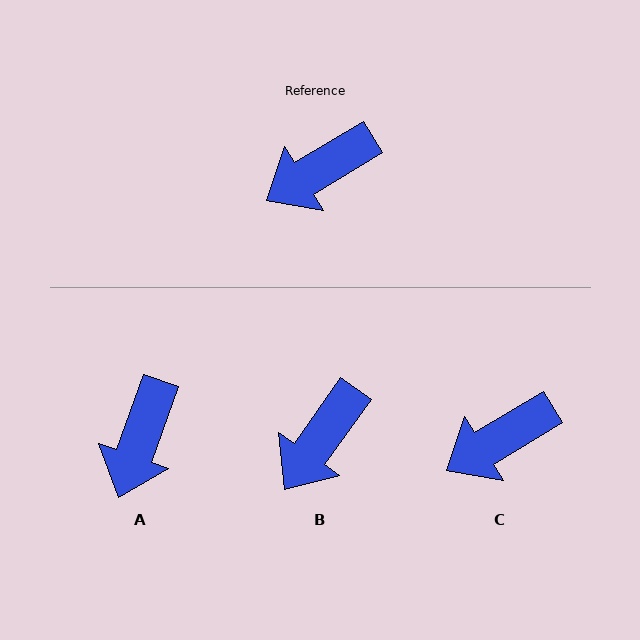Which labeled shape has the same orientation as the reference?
C.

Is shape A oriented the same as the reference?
No, it is off by about 39 degrees.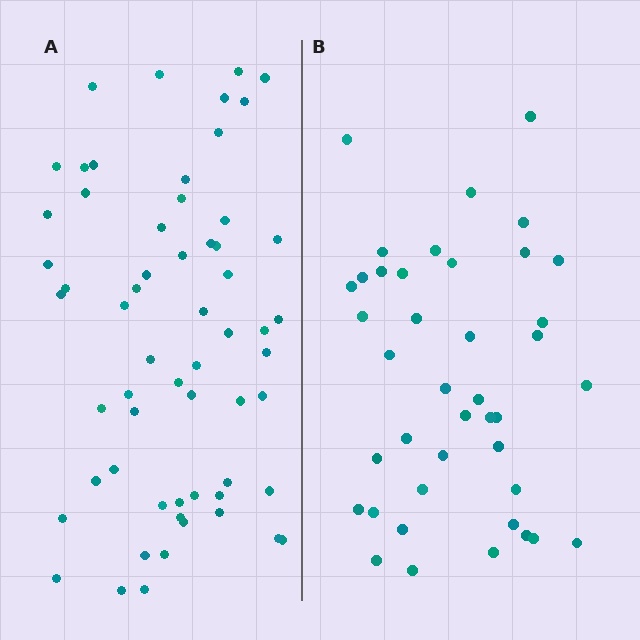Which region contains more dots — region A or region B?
Region A (the left region) has more dots.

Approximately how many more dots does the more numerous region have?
Region A has approximately 20 more dots than region B.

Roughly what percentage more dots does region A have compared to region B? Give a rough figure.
About 45% more.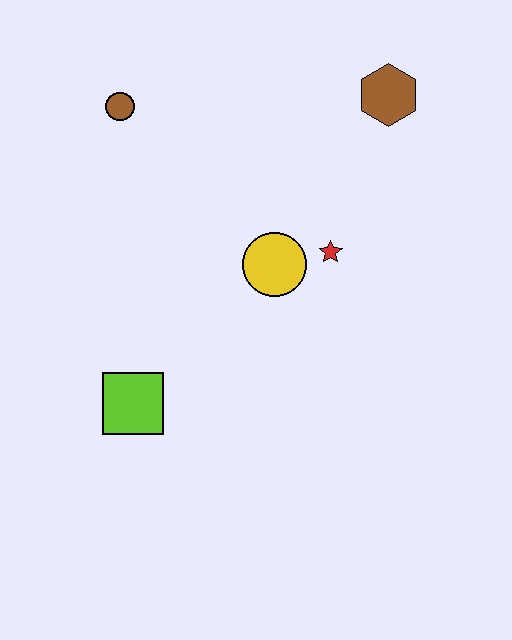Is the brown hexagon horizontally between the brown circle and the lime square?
No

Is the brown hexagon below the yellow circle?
No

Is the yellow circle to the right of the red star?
No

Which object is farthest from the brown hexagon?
The lime square is farthest from the brown hexagon.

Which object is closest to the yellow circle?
The red star is closest to the yellow circle.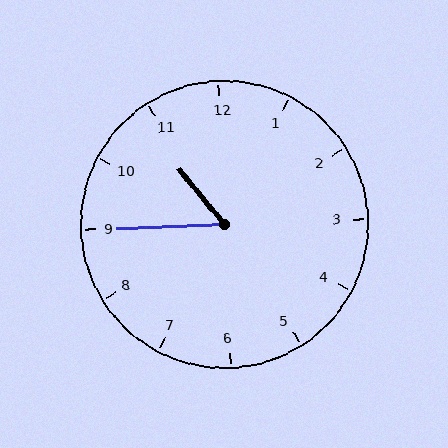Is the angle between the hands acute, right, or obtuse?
It is acute.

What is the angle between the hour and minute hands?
Approximately 52 degrees.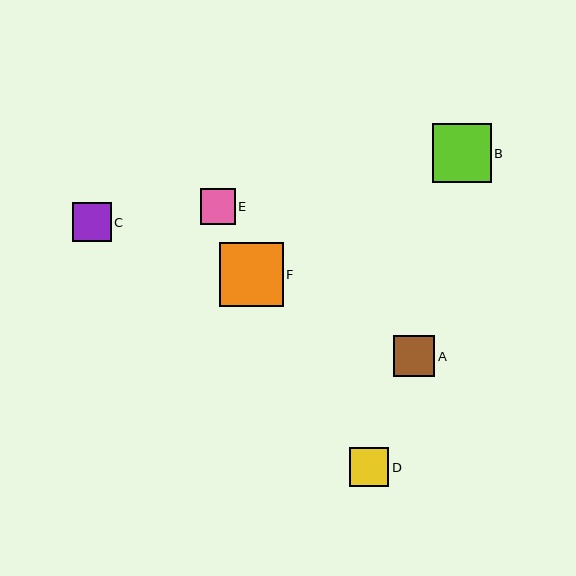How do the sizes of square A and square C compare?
Square A and square C are approximately the same size.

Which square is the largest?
Square F is the largest with a size of approximately 64 pixels.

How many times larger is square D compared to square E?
Square D is approximately 1.1 times the size of square E.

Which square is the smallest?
Square E is the smallest with a size of approximately 35 pixels.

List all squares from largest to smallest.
From largest to smallest: F, B, A, D, C, E.